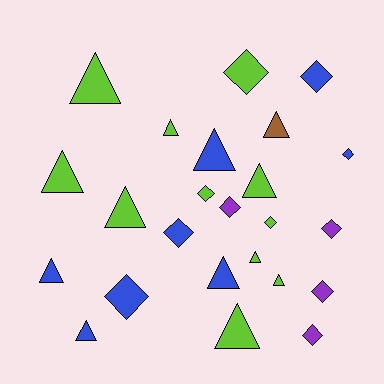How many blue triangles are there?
There are 4 blue triangles.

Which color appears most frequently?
Lime, with 11 objects.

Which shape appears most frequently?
Triangle, with 13 objects.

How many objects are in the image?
There are 24 objects.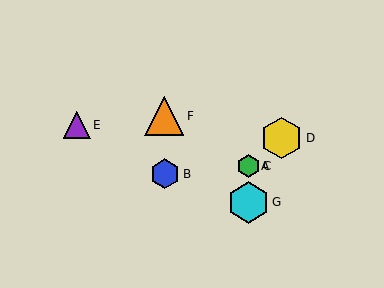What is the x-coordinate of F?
Object F is at x≈164.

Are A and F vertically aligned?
No, A is at x≈248 and F is at x≈164.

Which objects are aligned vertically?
Objects A, C, G are aligned vertically.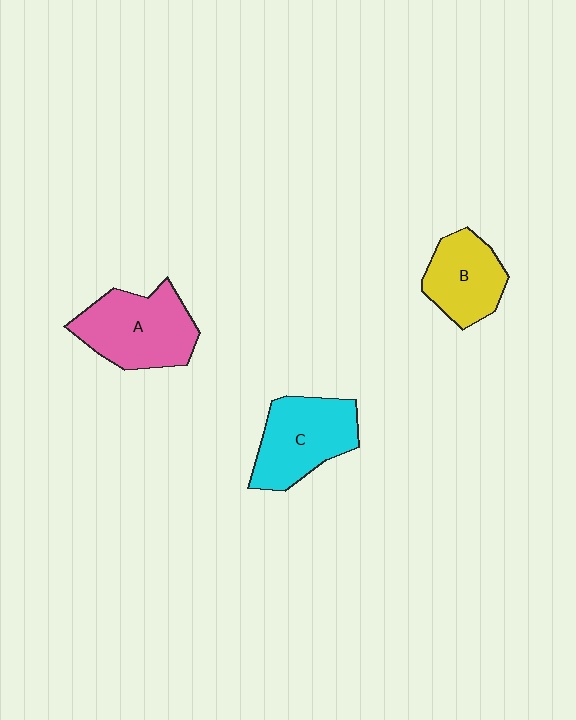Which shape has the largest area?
Shape A (pink).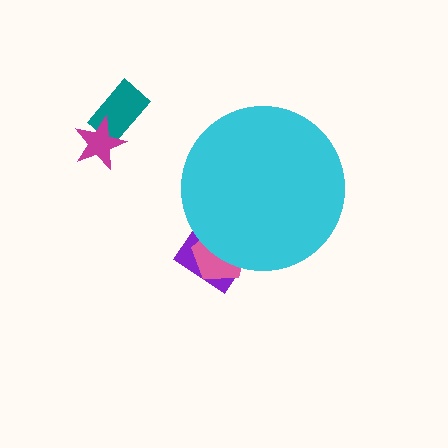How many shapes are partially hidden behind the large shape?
2 shapes are partially hidden.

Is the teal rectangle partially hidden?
No, the teal rectangle is fully visible.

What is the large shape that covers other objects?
A cyan circle.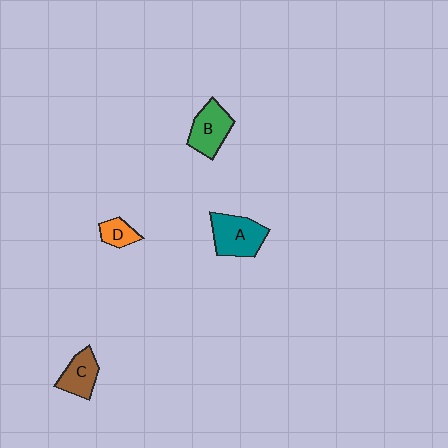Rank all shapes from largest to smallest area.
From largest to smallest: A (teal), B (green), C (brown), D (orange).